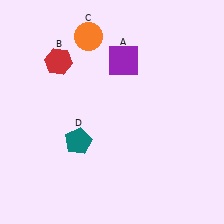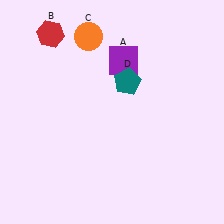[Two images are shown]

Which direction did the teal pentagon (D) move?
The teal pentagon (D) moved up.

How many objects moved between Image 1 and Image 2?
2 objects moved between the two images.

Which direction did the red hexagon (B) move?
The red hexagon (B) moved up.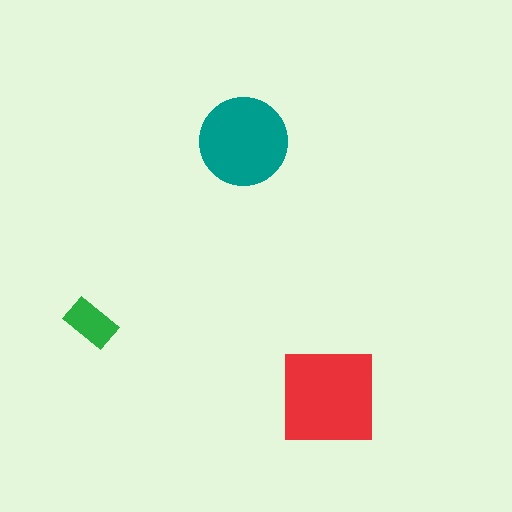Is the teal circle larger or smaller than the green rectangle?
Larger.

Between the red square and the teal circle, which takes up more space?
The red square.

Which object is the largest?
The red square.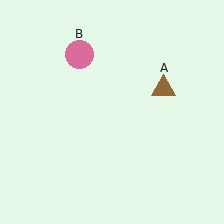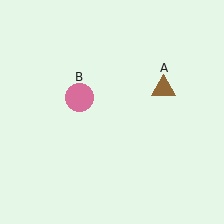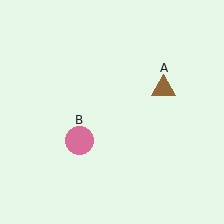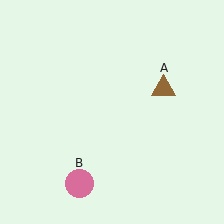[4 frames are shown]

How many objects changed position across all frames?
1 object changed position: pink circle (object B).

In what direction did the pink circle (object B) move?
The pink circle (object B) moved down.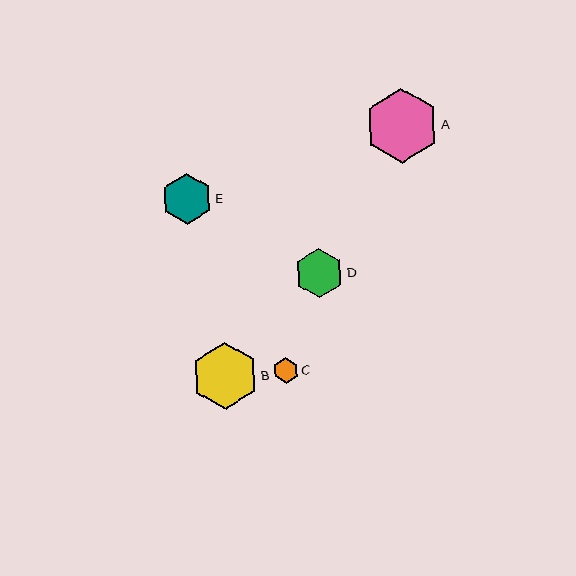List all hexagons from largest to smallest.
From largest to smallest: A, B, E, D, C.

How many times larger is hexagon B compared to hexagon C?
Hexagon B is approximately 2.6 times the size of hexagon C.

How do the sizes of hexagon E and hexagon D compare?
Hexagon E and hexagon D are approximately the same size.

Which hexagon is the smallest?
Hexagon C is the smallest with a size of approximately 26 pixels.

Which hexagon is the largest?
Hexagon A is the largest with a size of approximately 74 pixels.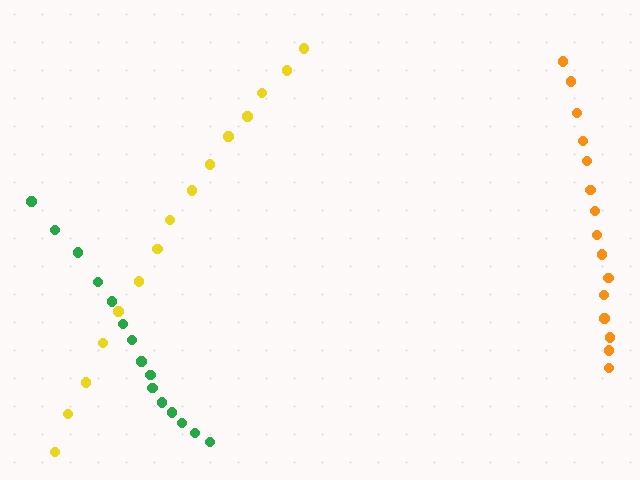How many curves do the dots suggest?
There are 3 distinct paths.